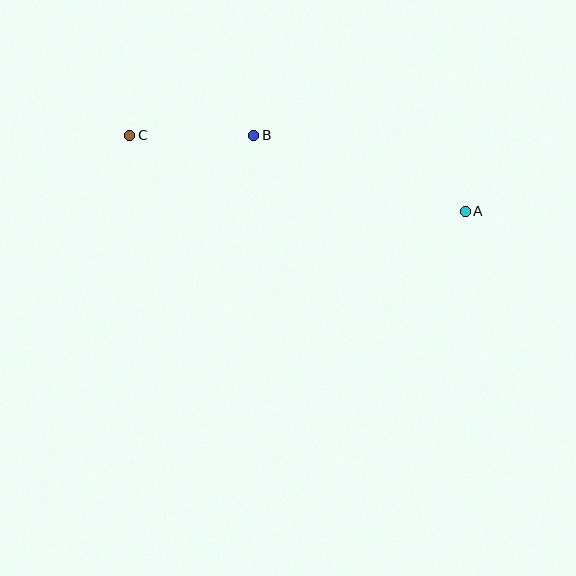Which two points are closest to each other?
Points B and C are closest to each other.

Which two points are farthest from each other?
Points A and C are farthest from each other.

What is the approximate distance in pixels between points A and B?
The distance between A and B is approximately 225 pixels.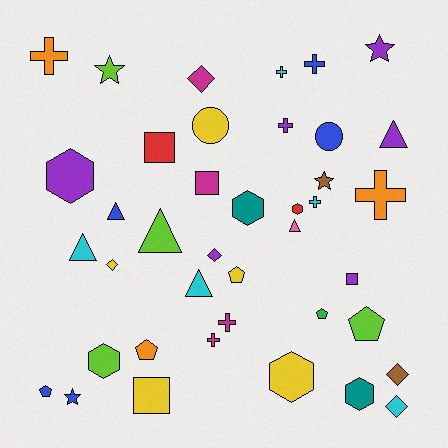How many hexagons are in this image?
There are 6 hexagons.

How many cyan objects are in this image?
There are 5 cyan objects.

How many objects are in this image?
There are 40 objects.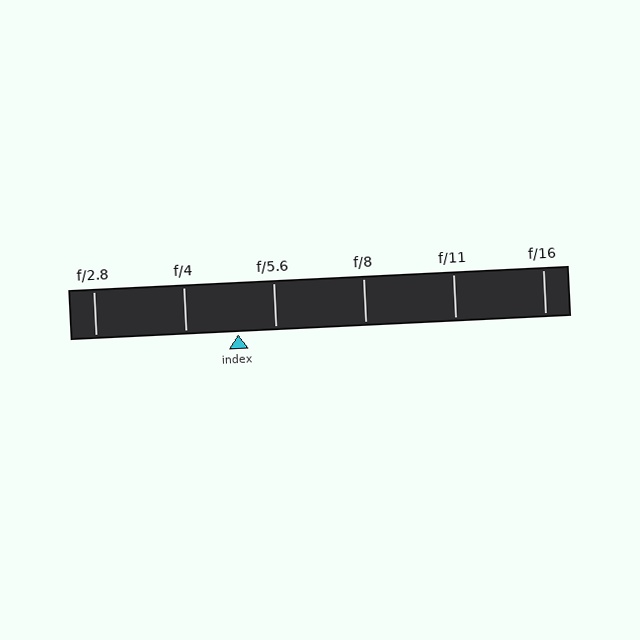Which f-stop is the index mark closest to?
The index mark is closest to f/5.6.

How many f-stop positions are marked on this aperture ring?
There are 6 f-stop positions marked.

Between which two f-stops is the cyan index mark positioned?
The index mark is between f/4 and f/5.6.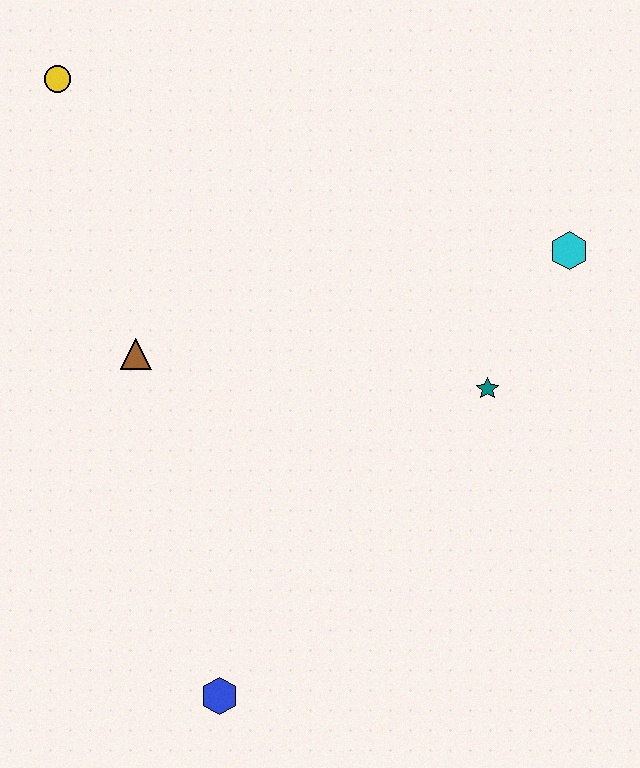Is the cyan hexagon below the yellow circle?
Yes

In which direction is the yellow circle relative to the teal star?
The yellow circle is to the left of the teal star.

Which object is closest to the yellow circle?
The brown triangle is closest to the yellow circle.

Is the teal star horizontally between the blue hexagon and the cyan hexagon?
Yes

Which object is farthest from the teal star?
The yellow circle is farthest from the teal star.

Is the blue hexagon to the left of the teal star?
Yes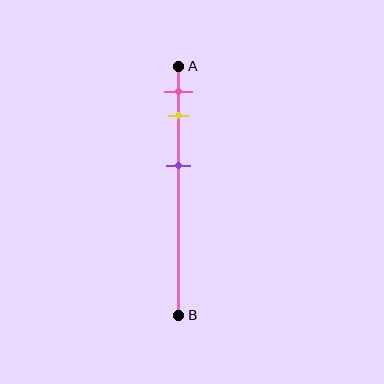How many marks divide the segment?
There are 3 marks dividing the segment.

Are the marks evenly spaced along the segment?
No, the marks are not evenly spaced.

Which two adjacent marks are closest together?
The pink and yellow marks are the closest adjacent pair.